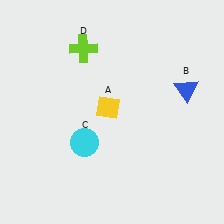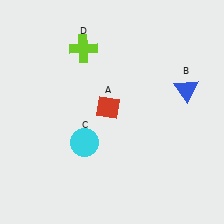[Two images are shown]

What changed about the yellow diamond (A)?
In Image 1, A is yellow. In Image 2, it changed to red.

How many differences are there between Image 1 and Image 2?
There is 1 difference between the two images.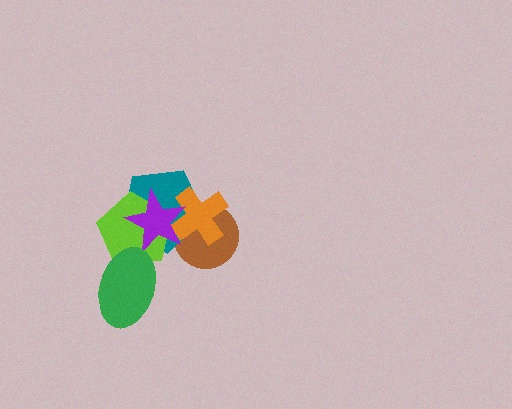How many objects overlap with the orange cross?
3 objects overlap with the orange cross.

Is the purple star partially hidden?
No, no other shape covers it.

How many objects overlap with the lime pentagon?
3 objects overlap with the lime pentagon.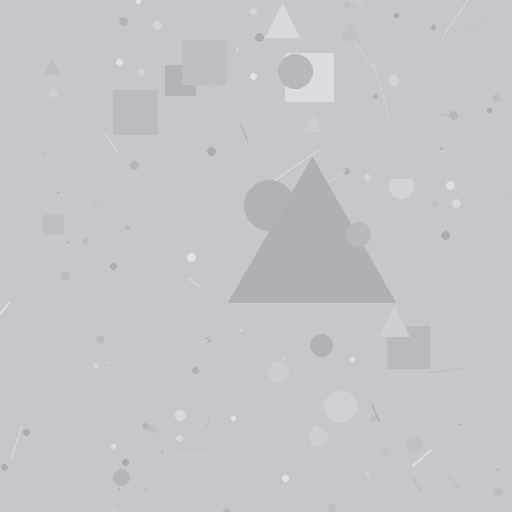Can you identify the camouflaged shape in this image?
The camouflaged shape is a triangle.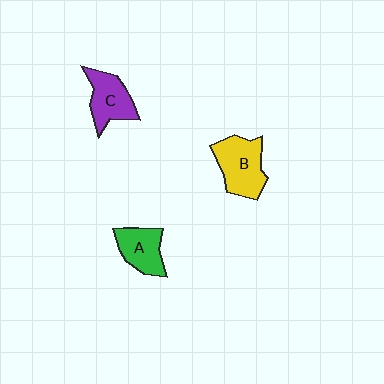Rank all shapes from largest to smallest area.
From largest to smallest: B (yellow), C (purple), A (green).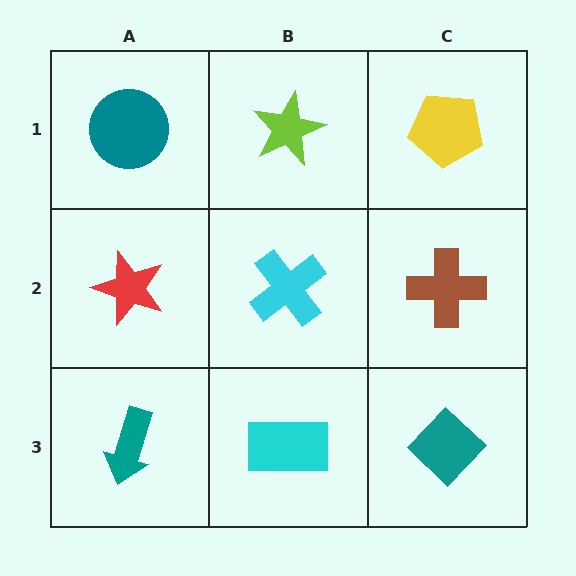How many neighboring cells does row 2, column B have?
4.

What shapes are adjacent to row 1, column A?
A red star (row 2, column A), a lime star (row 1, column B).